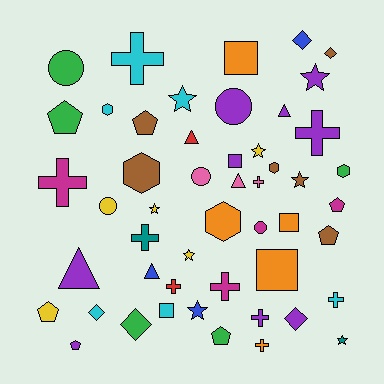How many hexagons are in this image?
There are 5 hexagons.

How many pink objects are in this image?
There are 3 pink objects.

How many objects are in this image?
There are 50 objects.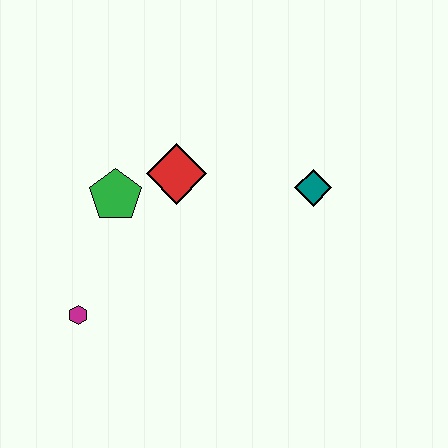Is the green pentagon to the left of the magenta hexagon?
No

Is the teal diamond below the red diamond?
Yes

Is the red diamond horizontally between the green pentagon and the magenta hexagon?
No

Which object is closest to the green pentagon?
The red diamond is closest to the green pentagon.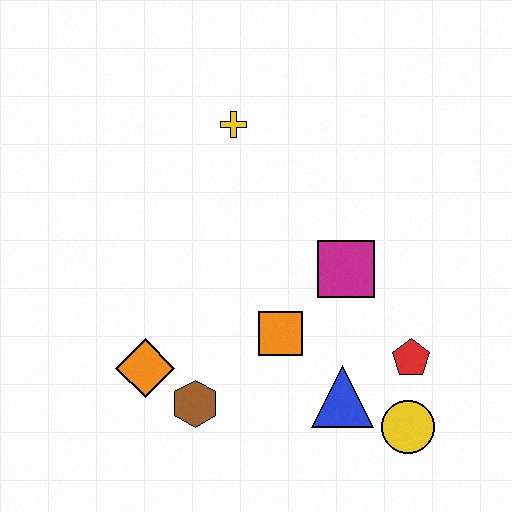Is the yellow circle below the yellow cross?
Yes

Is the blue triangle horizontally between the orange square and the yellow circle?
Yes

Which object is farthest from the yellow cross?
The yellow circle is farthest from the yellow cross.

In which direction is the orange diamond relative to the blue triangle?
The orange diamond is to the left of the blue triangle.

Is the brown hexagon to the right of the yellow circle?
No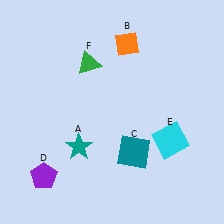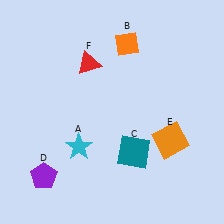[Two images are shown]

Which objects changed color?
A changed from teal to cyan. E changed from cyan to orange. F changed from green to red.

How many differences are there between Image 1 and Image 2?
There are 3 differences between the two images.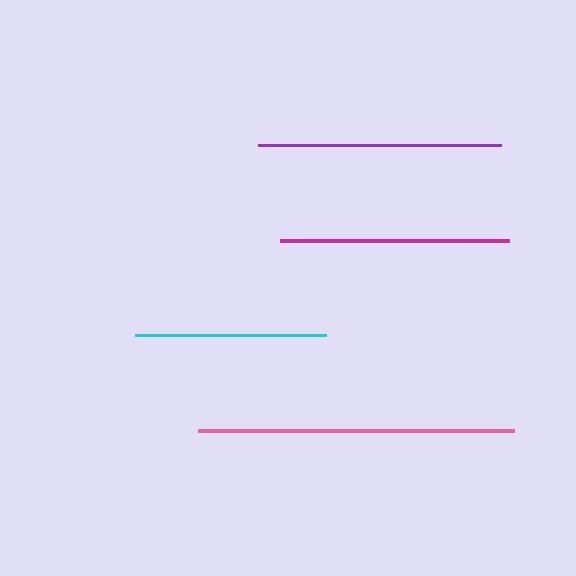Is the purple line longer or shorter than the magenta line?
The purple line is longer than the magenta line.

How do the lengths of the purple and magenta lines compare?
The purple and magenta lines are approximately the same length.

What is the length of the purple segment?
The purple segment is approximately 242 pixels long.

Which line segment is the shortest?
The cyan line is the shortest at approximately 191 pixels.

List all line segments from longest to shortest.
From longest to shortest: pink, purple, magenta, cyan.